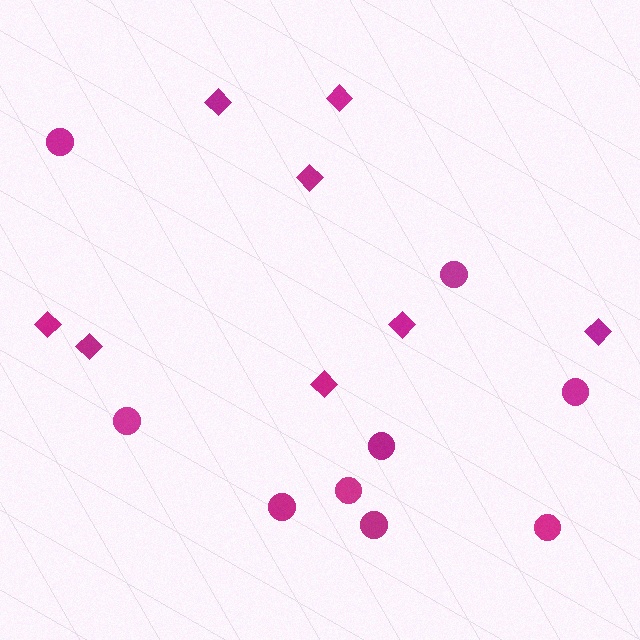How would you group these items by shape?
There are 2 groups: one group of diamonds (8) and one group of circles (9).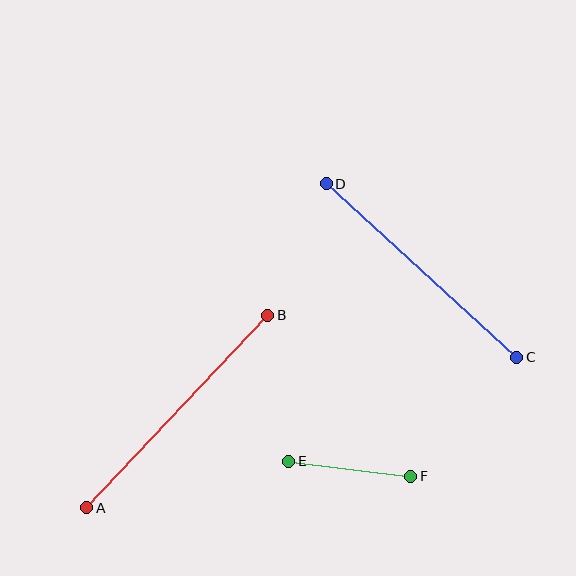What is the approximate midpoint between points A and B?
The midpoint is at approximately (177, 411) pixels.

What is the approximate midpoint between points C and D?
The midpoint is at approximately (422, 270) pixels.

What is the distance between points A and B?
The distance is approximately 264 pixels.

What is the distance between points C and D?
The distance is approximately 258 pixels.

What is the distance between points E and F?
The distance is approximately 123 pixels.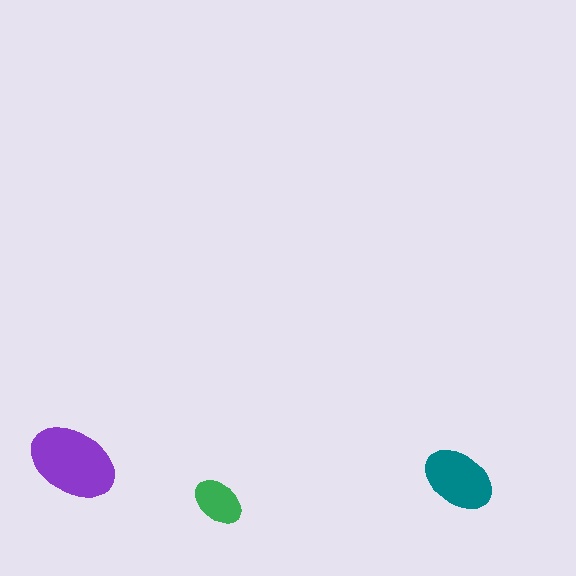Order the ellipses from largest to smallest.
the purple one, the teal one, the green one.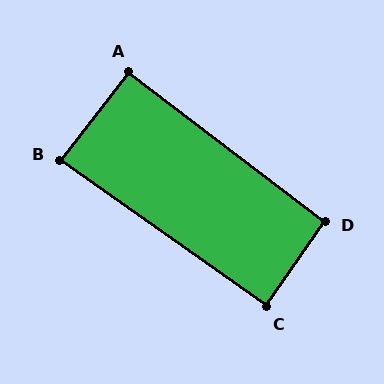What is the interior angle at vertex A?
Approximately 91 degrees (approximately right).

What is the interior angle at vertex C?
Approximately 89 degrees (approximately right).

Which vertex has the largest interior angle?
D, at approximately 93 degrees.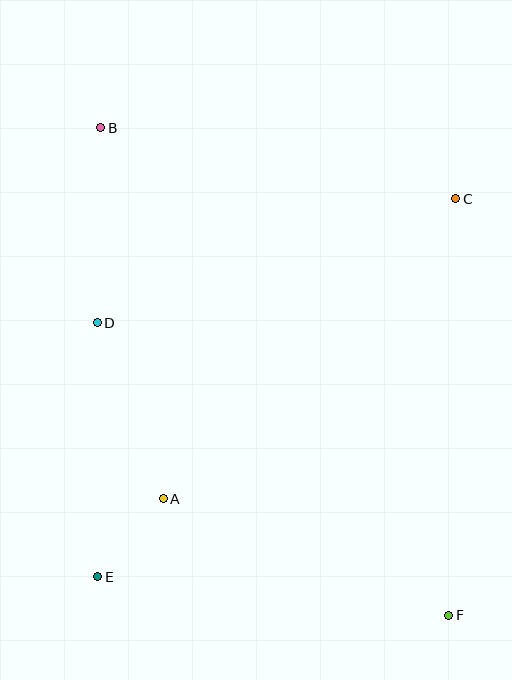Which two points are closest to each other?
Points A and E are closest to each other.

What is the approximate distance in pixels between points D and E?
The distance between D and E is approximately 254 pixels.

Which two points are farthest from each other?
Points B and F are farthest from each other.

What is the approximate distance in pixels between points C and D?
The distance between C and D is approximately 380 pixels.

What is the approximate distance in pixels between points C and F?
The distance between C and F is approximately 417 pixels.